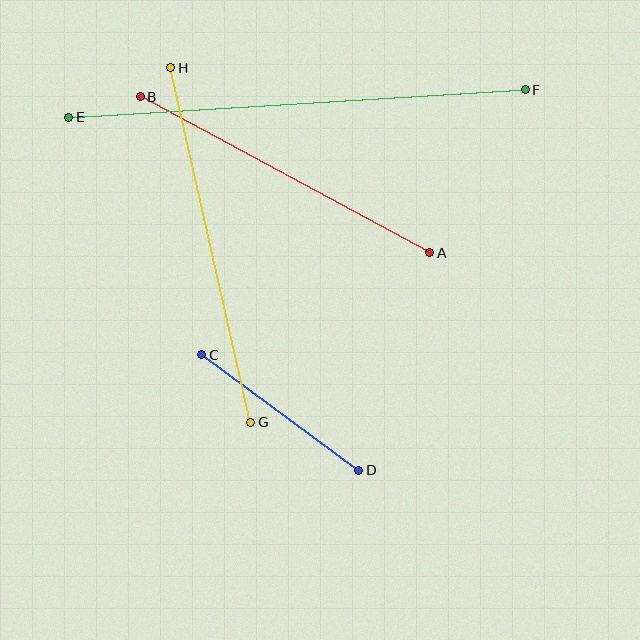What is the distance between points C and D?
The distance is approximately 195 pixels.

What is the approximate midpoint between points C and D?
The midpoint is at approximately (280, 413) pixels.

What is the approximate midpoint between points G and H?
The midpoint is at approximately (211, 245) pixels.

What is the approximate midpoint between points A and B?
The midpoint is at approximately (285, 175) pixels.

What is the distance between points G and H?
The distance is approximately 364 pixels.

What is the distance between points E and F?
The distance is approximately 457 pixels.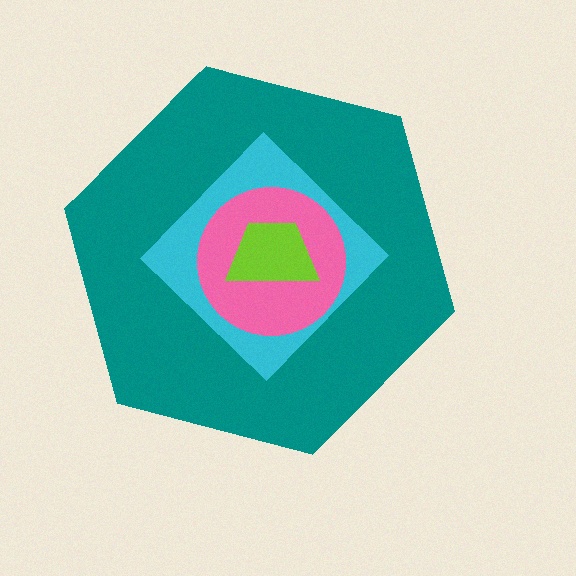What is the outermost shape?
The teal hexagon.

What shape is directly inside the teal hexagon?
The cyan diamond.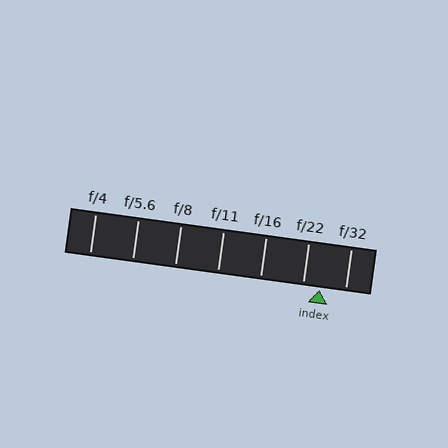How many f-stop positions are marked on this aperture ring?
There are 7 f-stop positions marked.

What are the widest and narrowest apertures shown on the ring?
The widest aperture shown is f/4 and the narrowest is f/32.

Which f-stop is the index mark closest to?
The index mark is closest to f/22.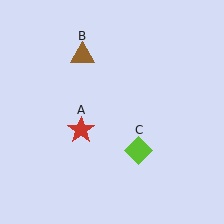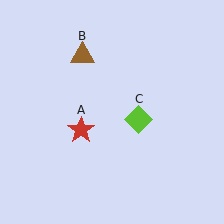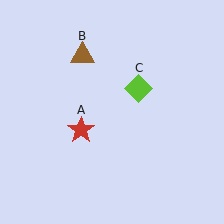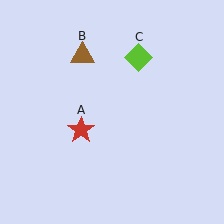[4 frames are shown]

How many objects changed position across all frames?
1 object changed position: lime diamond (object C).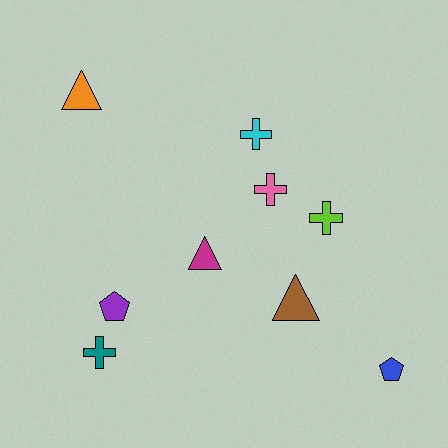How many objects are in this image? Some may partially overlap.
There are 9 objects.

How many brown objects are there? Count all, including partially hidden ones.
There is 1 brown object.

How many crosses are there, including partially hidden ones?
There are 4 crosses.